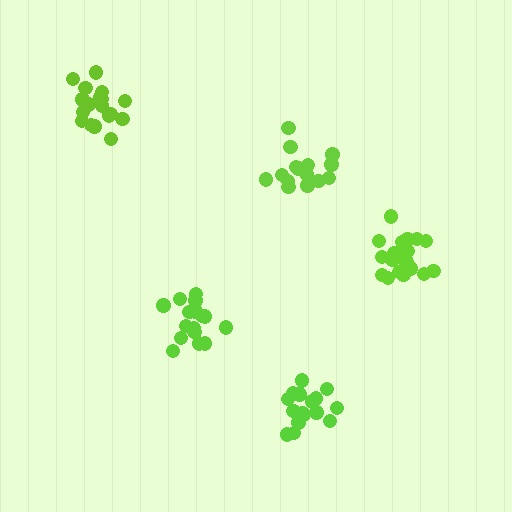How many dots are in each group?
Group 1: 17 dots, Group 2: 15 dots, Group 3: 19 dots, Group 4: 20 dots, Group 5: 16 dots (87 total).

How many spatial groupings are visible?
There are 5 spatial groupings.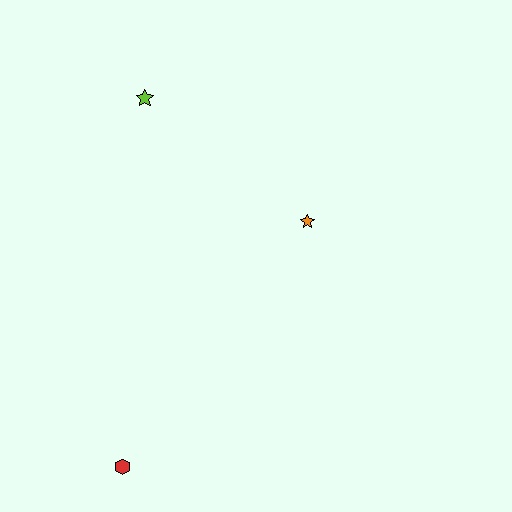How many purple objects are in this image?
There are no purple objects.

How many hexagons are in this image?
There is 1 hexagon.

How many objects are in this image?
There are 3 objects.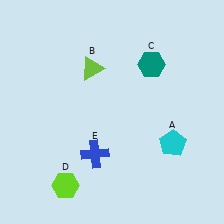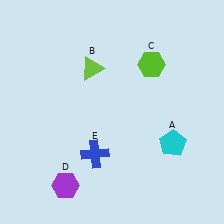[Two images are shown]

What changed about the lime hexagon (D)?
In Image 1, D is lime. In Image 2, it changed to purple.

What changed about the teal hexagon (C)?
In Image 1, C is teal. In Image 2, it changed to lime.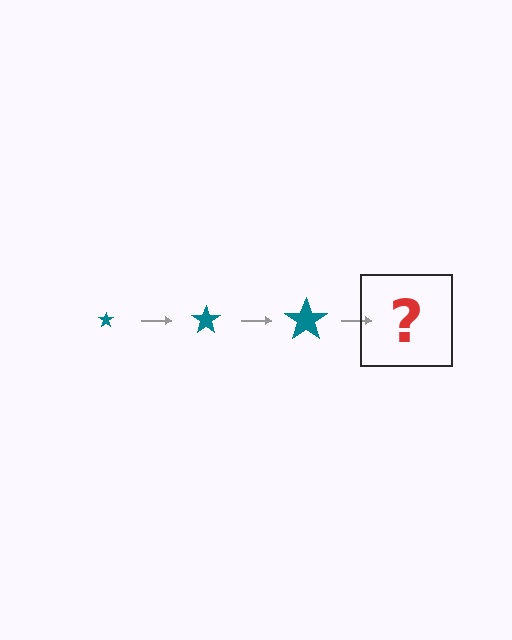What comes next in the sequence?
The next element should be a teal star, larger than the previous one.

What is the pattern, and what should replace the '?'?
The pattern is that the star gets progressively larger each step. The '?' should be a teal star, larger than the previous one.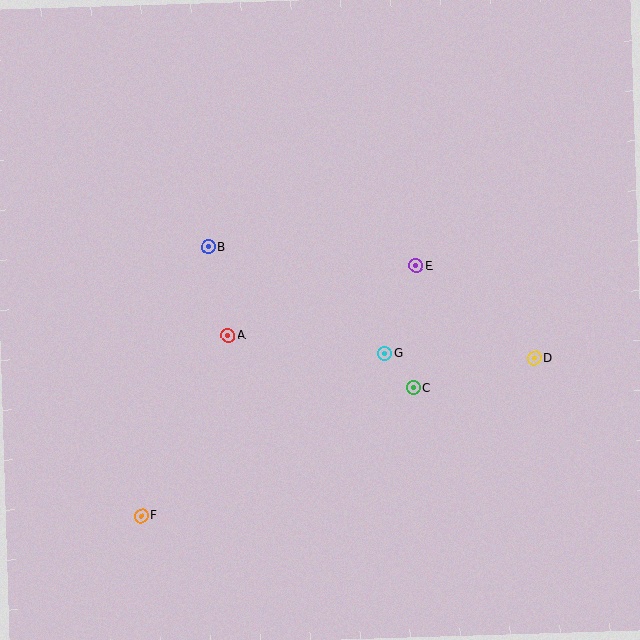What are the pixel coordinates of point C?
Point C is at (414, 388).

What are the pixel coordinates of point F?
Point F is at (141, 516).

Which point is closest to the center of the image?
Point G at (385, 353) is closest to the center.